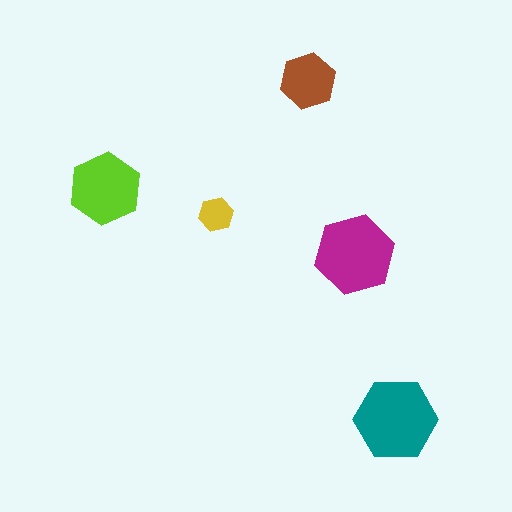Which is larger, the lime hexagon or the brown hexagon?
The lime one.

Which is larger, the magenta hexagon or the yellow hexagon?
The magenta one.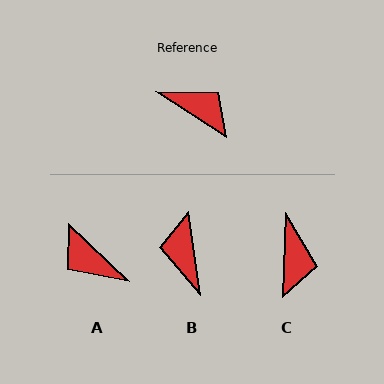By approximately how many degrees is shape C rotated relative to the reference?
Approximately 59 degrees clockwise.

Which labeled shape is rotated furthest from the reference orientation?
A, about 169 degrees away.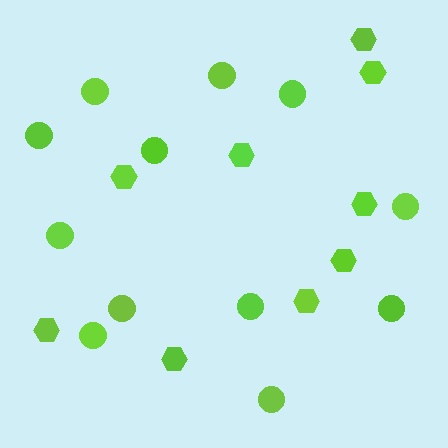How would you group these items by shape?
There are 2 groups: one group of circles (12) and one group of hexagons (9).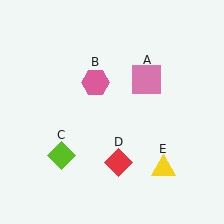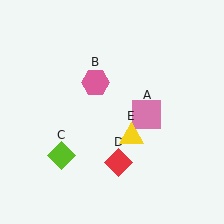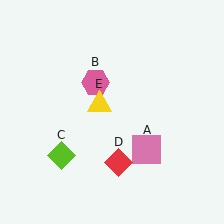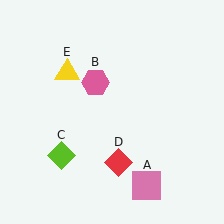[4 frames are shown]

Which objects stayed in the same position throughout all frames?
Pink hexagon (object B) and lime diamond (object C) and red diamond (object D) remained stationary.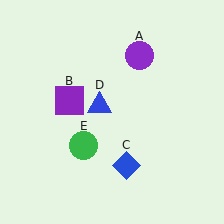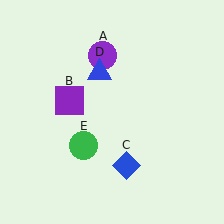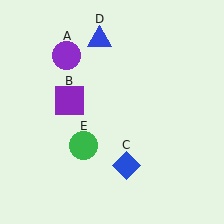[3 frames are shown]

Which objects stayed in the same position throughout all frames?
Purple square (object B) and blue diamond (object C) and green circle (object E) remained stationary.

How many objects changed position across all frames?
2 objects changed position: purple circle (object A), blue triangle (object D).